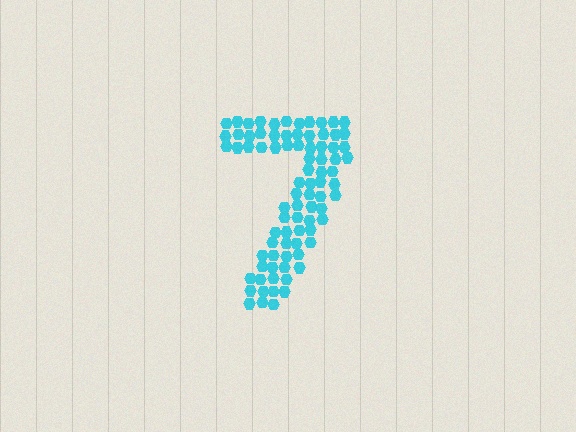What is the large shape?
The large shape is the digit 7.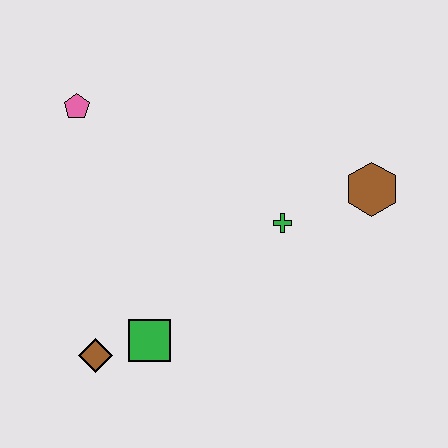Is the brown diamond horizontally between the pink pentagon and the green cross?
Yes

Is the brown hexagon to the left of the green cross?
No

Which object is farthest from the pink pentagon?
The brown hexagon is farthest from the pink pentagon.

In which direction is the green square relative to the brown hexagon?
The green square is to the left of the brown hexagon.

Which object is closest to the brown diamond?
The green square is closest to the brown diamond.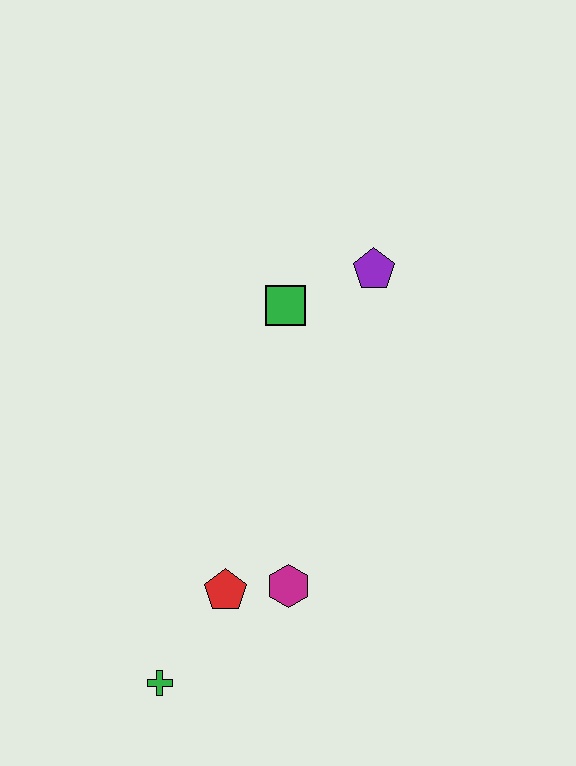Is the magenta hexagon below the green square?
Yes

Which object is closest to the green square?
The purple pentagon is closest to the green square.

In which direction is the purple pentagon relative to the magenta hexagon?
The purple pentagon is above the magenta hexagon.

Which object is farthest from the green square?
The green cross is farthest from the green square.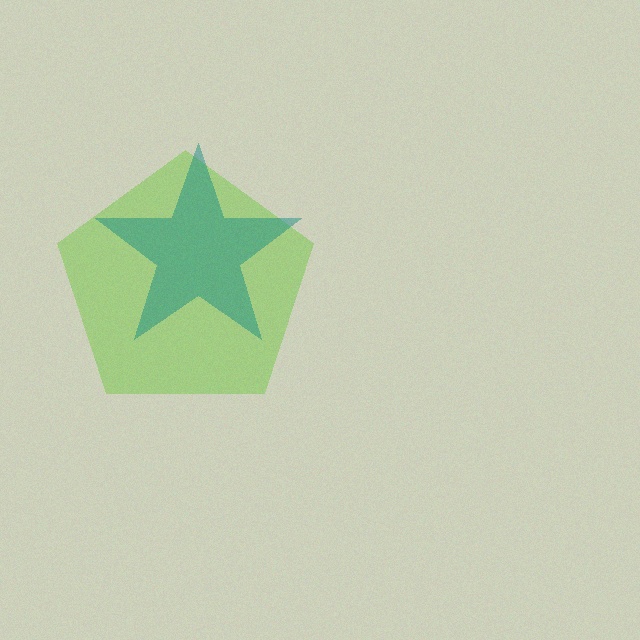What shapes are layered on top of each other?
The layered shapes are: a lime pentagon, a teal star.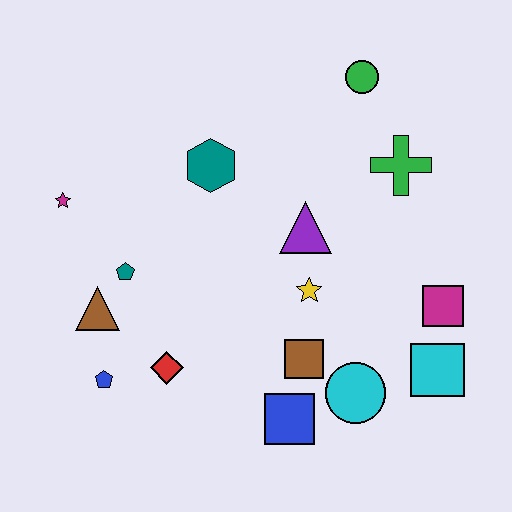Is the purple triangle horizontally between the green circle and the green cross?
No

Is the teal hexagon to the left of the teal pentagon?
No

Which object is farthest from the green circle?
The blue pentagon is farthest from the green circle.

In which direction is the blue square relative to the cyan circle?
The blue square is to the left of the cyan circle.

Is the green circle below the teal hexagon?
No